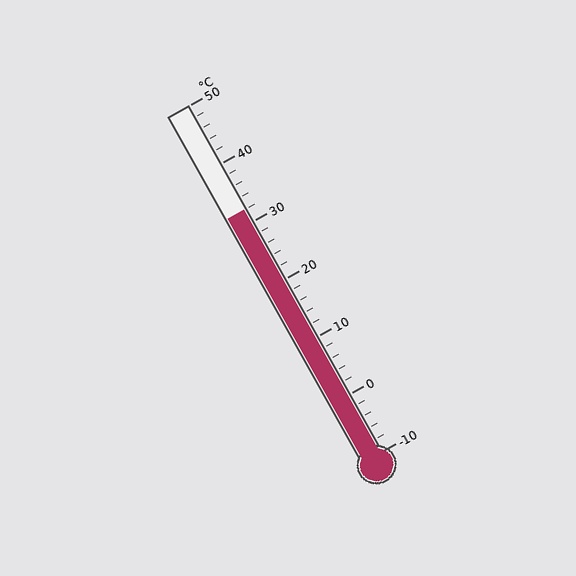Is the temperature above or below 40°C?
The temperature is below 40°C.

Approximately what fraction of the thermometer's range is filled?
The thermometer is filled to approximately 70% of its range.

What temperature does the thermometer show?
The thermometer shows approximately 32°C.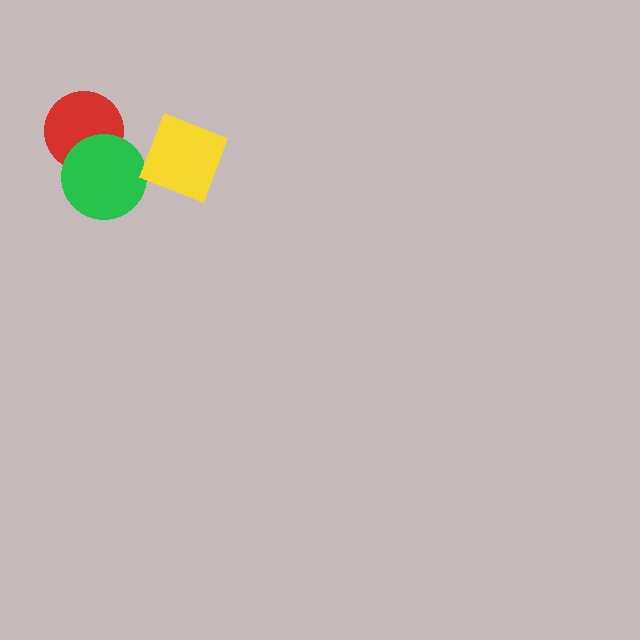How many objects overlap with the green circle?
1 object overlaps with the green circle.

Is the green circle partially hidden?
No, no other shape covers it.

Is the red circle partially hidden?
Yes, it is partially covered by another shape.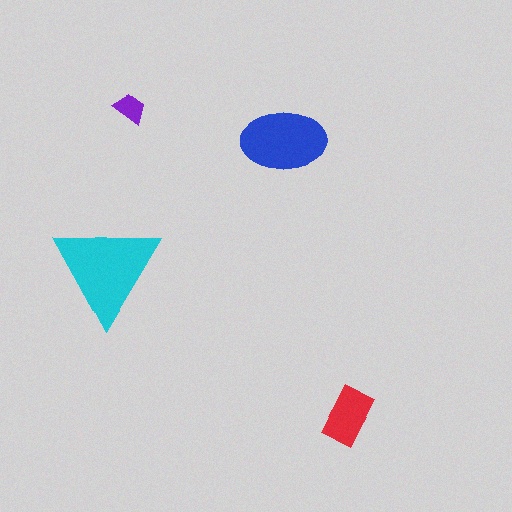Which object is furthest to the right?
The red rectangle is rightmost.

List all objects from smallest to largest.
The purple trapezoid, the red rectangle, the blue ellipse, the cyan triangle.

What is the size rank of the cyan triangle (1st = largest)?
1st.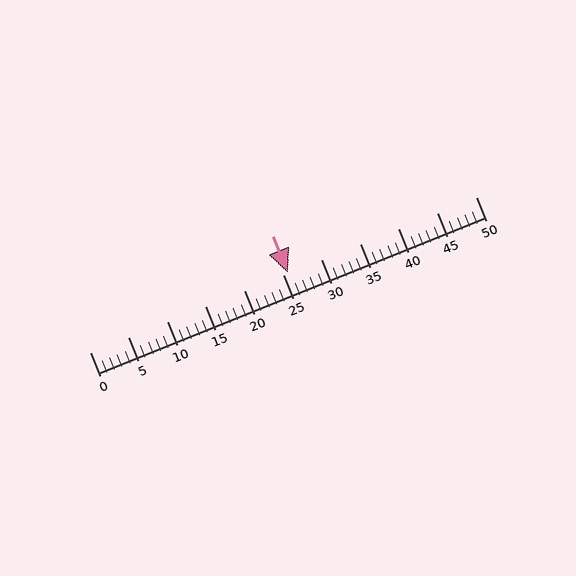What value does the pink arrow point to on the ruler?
The pink arrow points to approximately 26.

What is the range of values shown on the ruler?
The ruler shows values from 0 to 50.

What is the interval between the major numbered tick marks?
The major tick marks are spaced 5 units apart.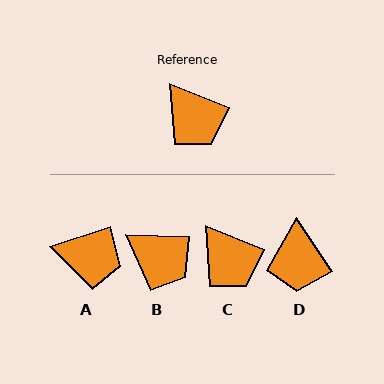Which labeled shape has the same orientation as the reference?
C.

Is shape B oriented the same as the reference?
No, it is off by about 20 degrees.